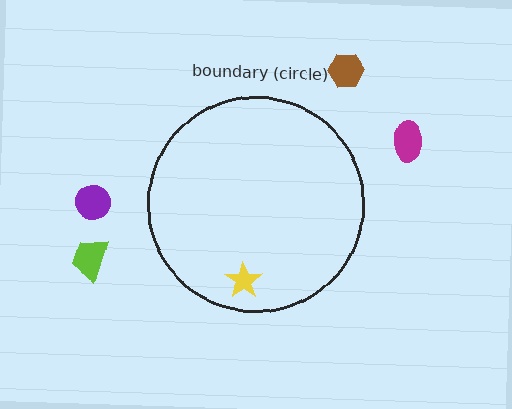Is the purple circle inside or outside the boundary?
Outside.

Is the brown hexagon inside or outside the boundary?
Outside.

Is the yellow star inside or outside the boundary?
Inside.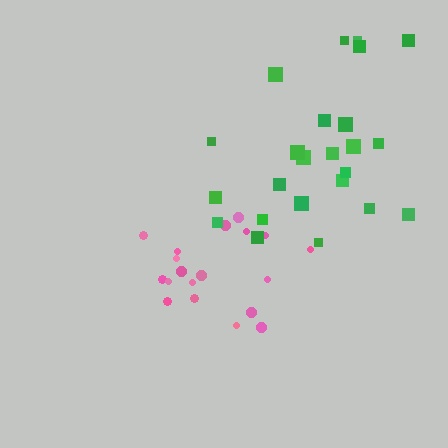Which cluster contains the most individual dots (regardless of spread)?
Green (24).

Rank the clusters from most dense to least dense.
pink, green.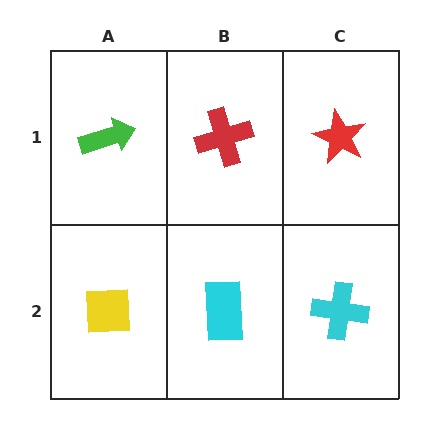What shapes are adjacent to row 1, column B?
A cyan rectangle (row 2, column B), a green arrow (row 1, column A), a red star (row 1, column C).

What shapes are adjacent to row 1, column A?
A yellow square (row 2, column A), a red cross (row 1, column B).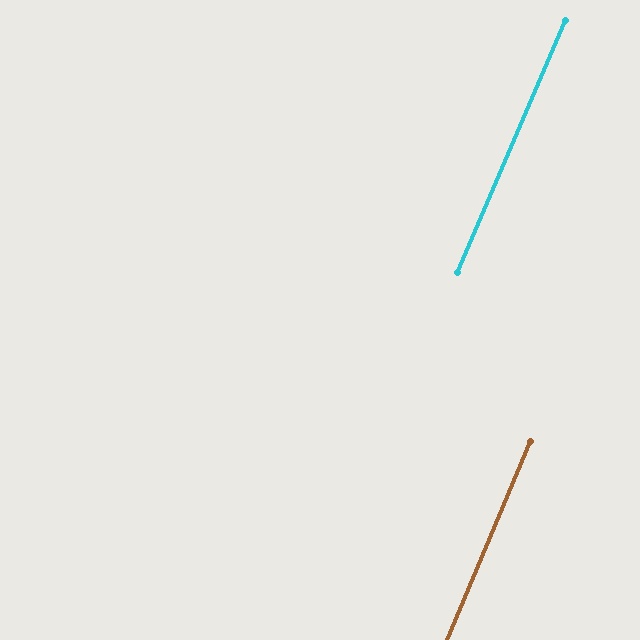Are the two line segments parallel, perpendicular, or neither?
Parallel — their directions differ by only 0.4°.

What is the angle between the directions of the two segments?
Approximately 0 degrees.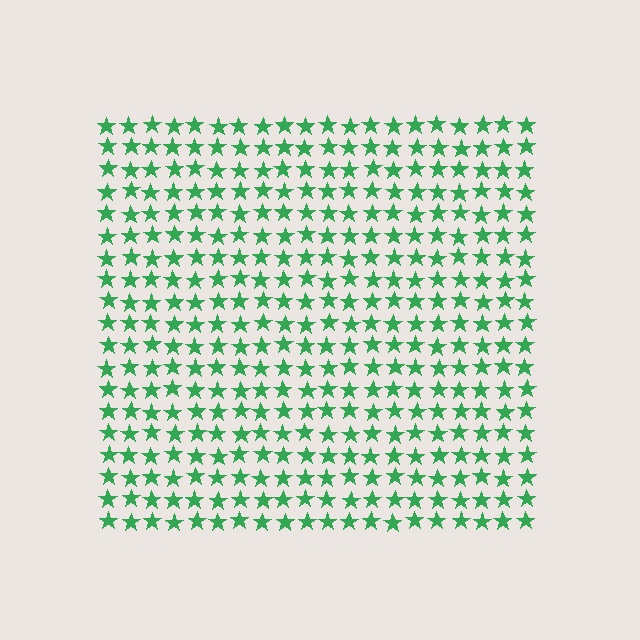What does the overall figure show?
The overall figure shows a square.